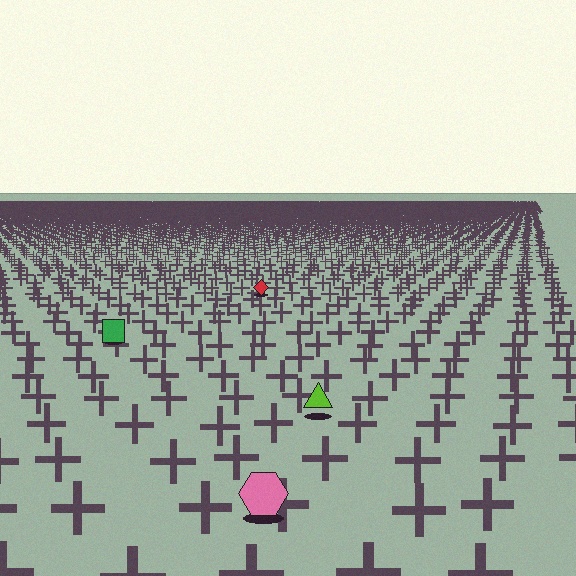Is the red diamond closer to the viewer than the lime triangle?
No. The lime triangle is closer — you can tell from the texture gradient: the ground texture is coarser near it.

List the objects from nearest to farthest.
From nearest to farthest: the pink hexagon, the lime triangle, the green square, the red diamond.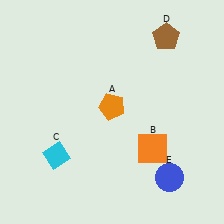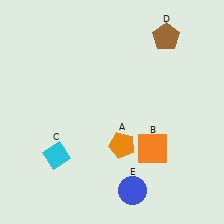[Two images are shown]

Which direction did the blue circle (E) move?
The blue circle (E) moved left.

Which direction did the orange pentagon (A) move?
The orange pentagon (A) moved down.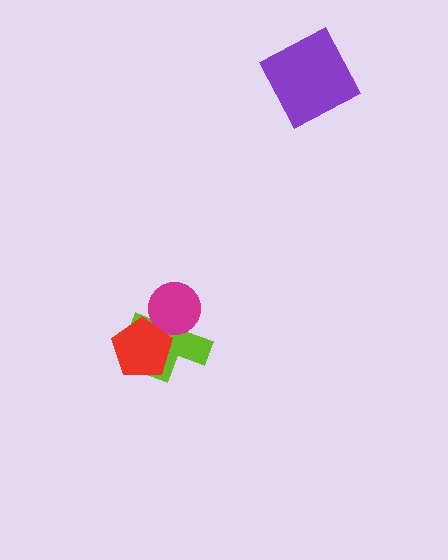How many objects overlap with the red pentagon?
2 objects overlap with the red pentagon.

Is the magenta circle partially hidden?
Yes, it is partially covered by another shape.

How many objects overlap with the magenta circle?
2 objects overlap with the magenta circle.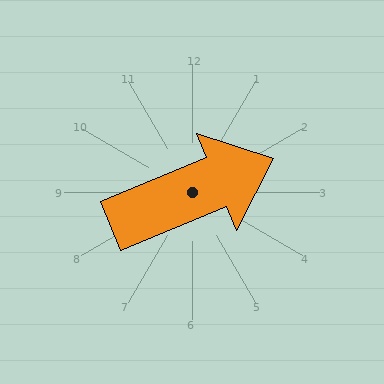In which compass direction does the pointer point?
Northeast.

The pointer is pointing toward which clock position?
Roughly 2 o'clock.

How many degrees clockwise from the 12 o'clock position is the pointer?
Approximately 67 degrees.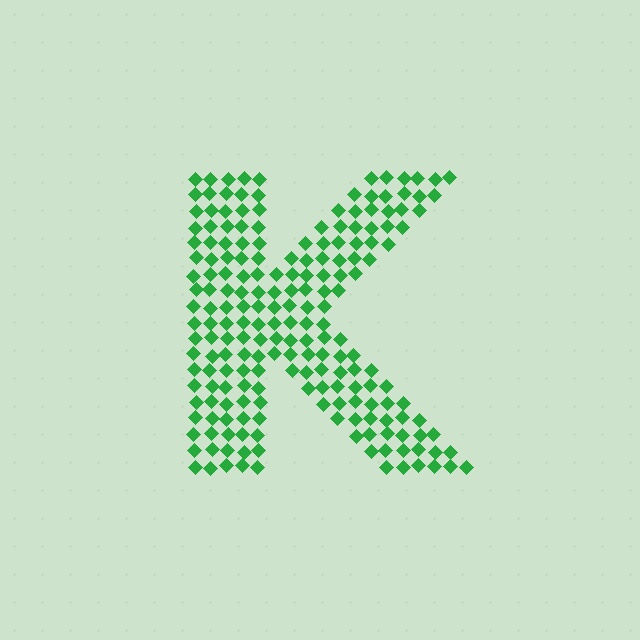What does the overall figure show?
The overall figure shows the letter K.